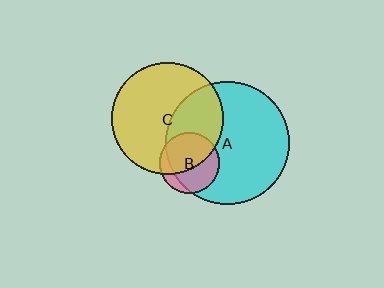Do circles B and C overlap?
Yes.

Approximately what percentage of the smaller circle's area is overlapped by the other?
Approximately 55%.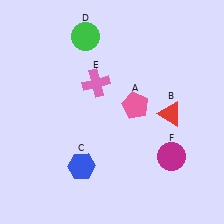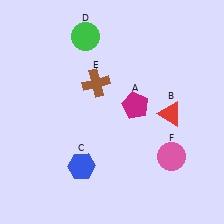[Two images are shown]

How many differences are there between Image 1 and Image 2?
There are 3 differences between the two images.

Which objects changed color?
A changed from pink to magenta. E changed from pink to brown. F changed from magenta to pink.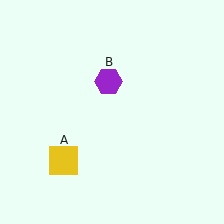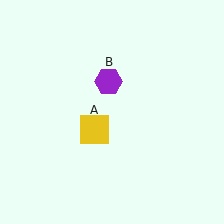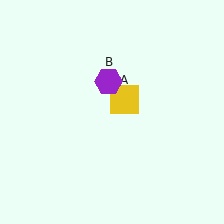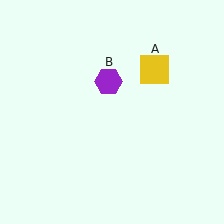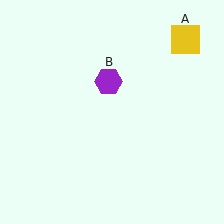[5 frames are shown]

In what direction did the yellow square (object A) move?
The yellow square (object A) moved up and to the right.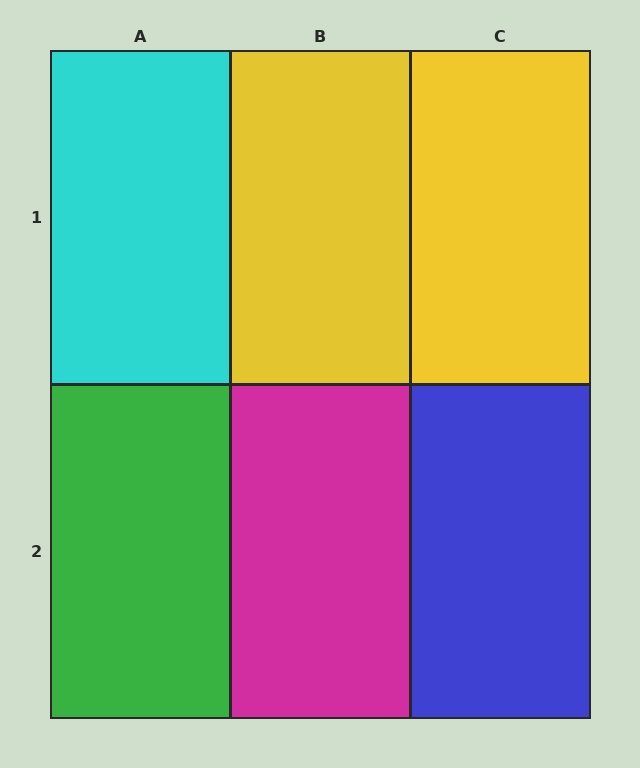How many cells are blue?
1 cell is blue.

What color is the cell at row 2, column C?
Blue.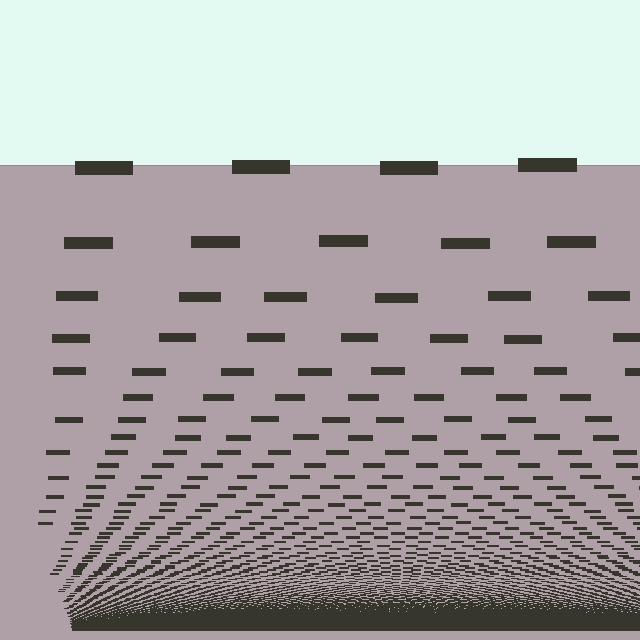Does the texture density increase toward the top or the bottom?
Density increases toward the bottom.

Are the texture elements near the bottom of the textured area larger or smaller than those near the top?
Smaller. The gradient is inverted — elements near the bottom are smaller and denser.